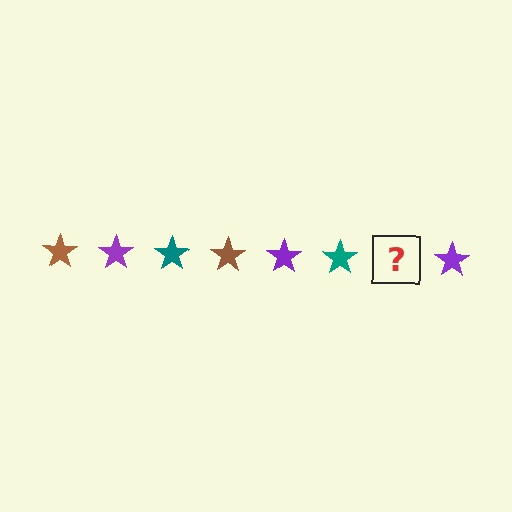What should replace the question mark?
The question mark should be replaced with a brown star.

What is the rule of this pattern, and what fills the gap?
The rule is that the pattern cycles through brown, purple, teal stars. The gap should be filled with a brown star.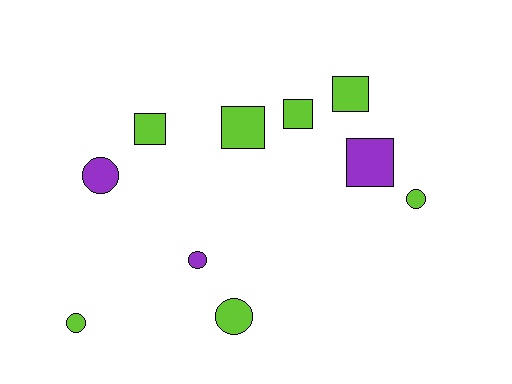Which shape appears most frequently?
Square, with 5 objects.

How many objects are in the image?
There are 10 objects.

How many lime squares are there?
There are 4 lime squares.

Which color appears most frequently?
Lime, with 7 objects.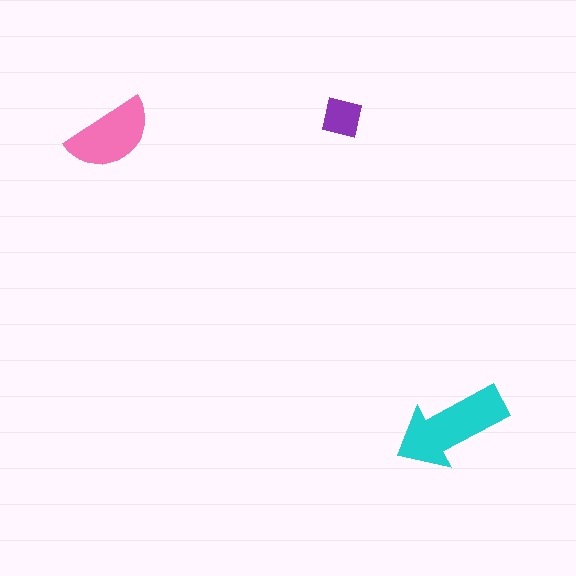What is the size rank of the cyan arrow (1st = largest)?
1st.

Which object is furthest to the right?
The cyan arrow is rightmost.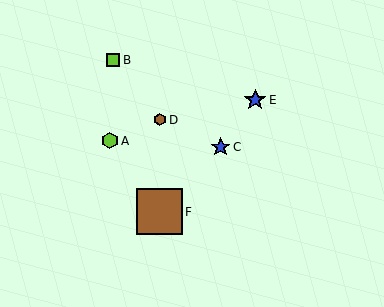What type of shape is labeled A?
Shape A is a lime hexagon.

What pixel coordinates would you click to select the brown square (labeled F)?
Click at (159, 212) to select the brown square F.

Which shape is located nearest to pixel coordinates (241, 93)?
The blue star (labeled E) at (255, 100) is nearest to that location.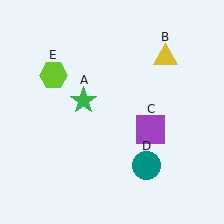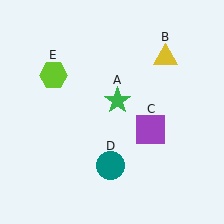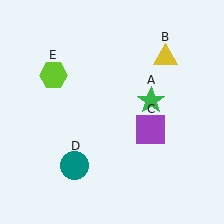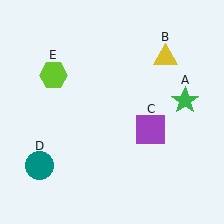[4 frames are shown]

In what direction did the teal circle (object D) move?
The teal circle (object D) moved left.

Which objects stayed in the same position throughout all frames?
Yellow triangle (object B) and purple square (object C) and lime hexagon (object E) remained stationary.